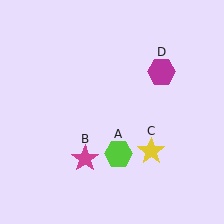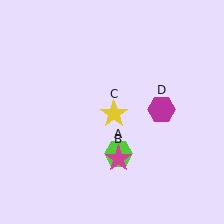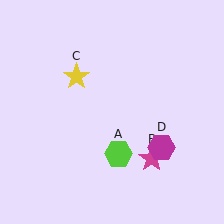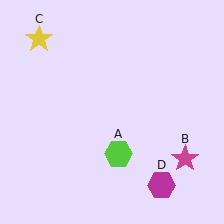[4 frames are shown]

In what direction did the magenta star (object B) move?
The magenta star (object B) moved right.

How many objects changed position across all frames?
3 objects changed position: magenta star (object B), yellow star (object C), magenta hexagon (object D).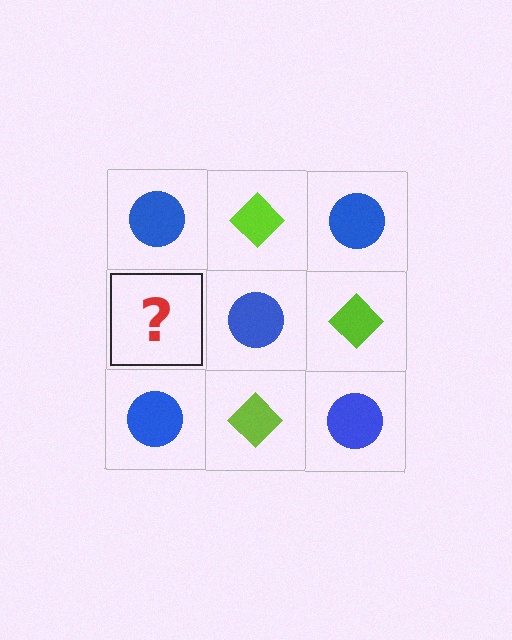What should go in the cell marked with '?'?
The missing cell should contain a lime diamond.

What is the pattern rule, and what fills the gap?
The rule is that it alternates blue circle and lime diamond in a checkerboard pattern. The gap should be filled with a lime diamond.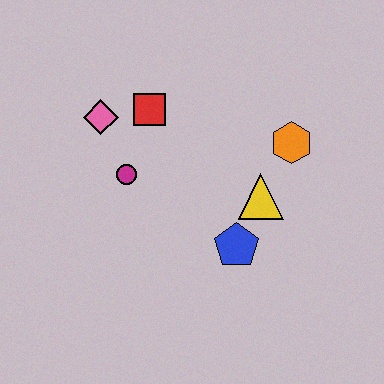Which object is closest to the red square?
The pink diamond is closest to the red square.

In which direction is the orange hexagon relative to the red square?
The orange hexagon is to the right of the red square.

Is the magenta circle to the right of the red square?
No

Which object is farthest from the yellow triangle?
The pink diamond is farthest from the yellow triangle.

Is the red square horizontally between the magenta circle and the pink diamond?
No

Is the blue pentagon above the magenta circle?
No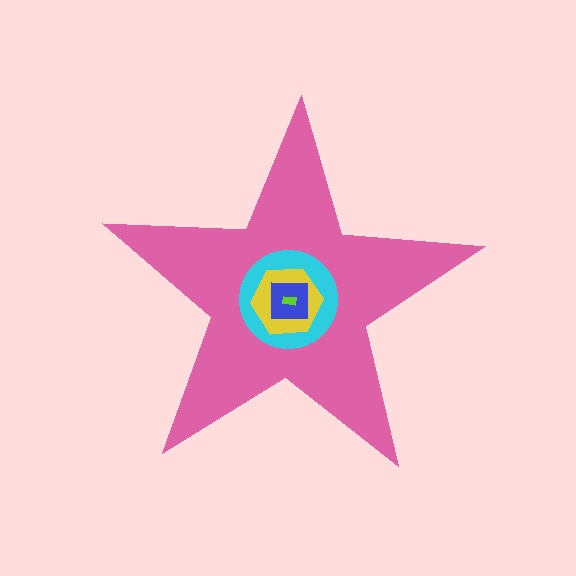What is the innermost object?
The lime rectangle.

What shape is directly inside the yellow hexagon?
The blue square.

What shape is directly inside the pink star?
The cyan circle.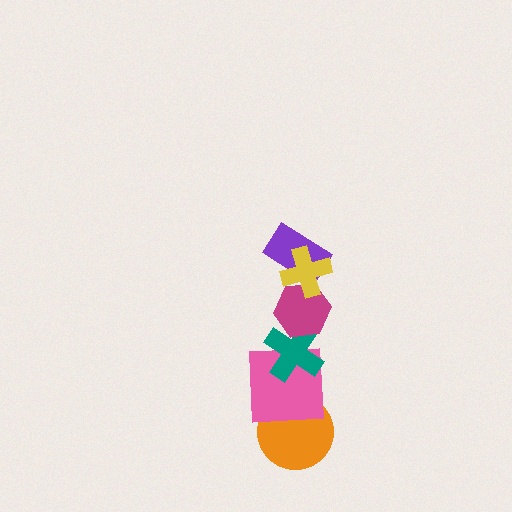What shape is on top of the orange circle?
The pink square is on top of the orange circle.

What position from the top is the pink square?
The pink square is 5th from the top.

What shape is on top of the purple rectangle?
The yellow cross is on top of the purple rectangle.